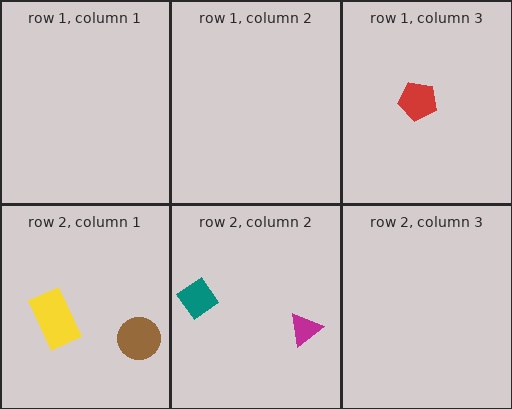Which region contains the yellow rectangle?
The row 2, column 1 region.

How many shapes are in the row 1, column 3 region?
1.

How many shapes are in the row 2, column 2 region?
2.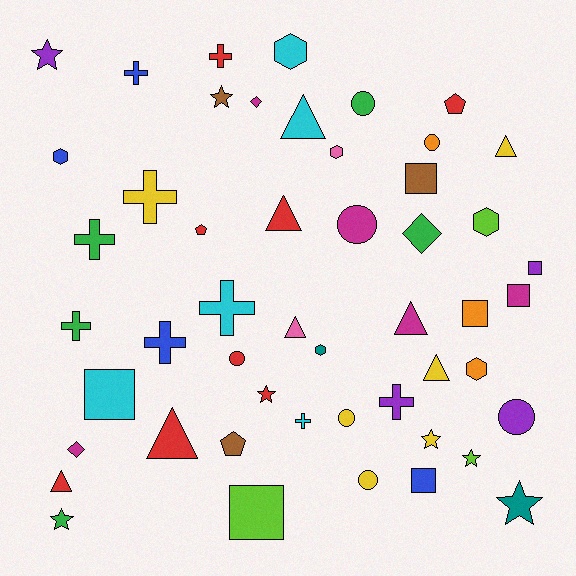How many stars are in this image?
There are 7 stars.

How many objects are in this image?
There are 50 objects.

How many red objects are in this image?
There are 8 red objects.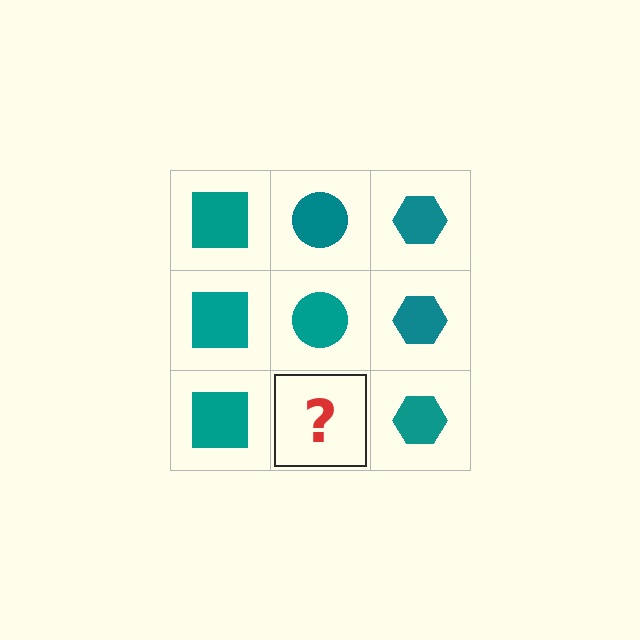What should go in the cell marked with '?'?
The missing cell should contain a teal circle.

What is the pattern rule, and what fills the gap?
The rule is that each column has a consistent shape. The gap should be filled with a teal circle.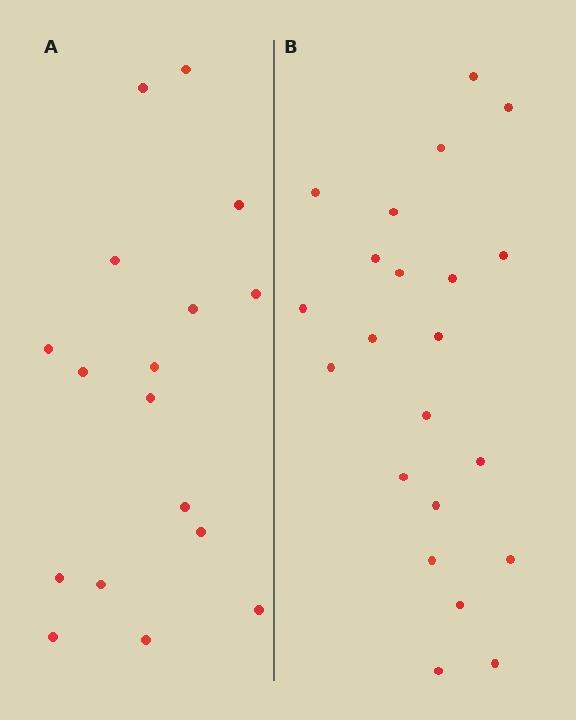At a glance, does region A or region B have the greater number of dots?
Region B (the right region) has more dots.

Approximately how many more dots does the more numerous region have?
Region B has about 5 more dots than region A.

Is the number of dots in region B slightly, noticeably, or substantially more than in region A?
Region B has noticeably more, but not dramatically so. The ratio is roughly 1.3 to 1.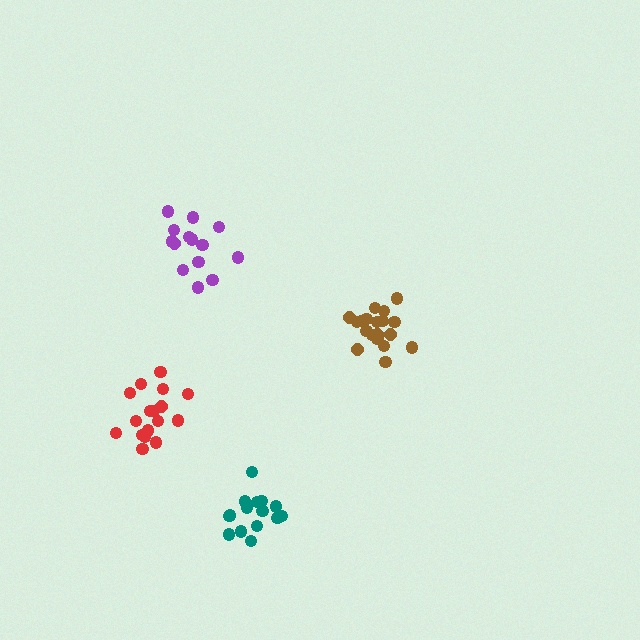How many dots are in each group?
Group 1: 19 dots, Group 2: 16 dots, Group 3: 18 dots, Group 4: 15 dots (68 total).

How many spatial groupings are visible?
There are 4 spatial groupings.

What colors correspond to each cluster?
The clusters are colored: brown, teal, red, purple.